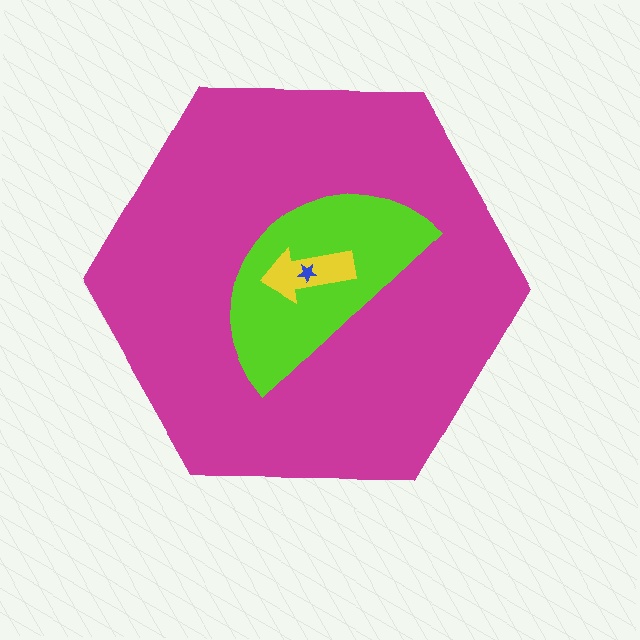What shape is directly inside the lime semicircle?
The yellow arrow.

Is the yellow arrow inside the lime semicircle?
Yes.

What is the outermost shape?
The magenta hexagon.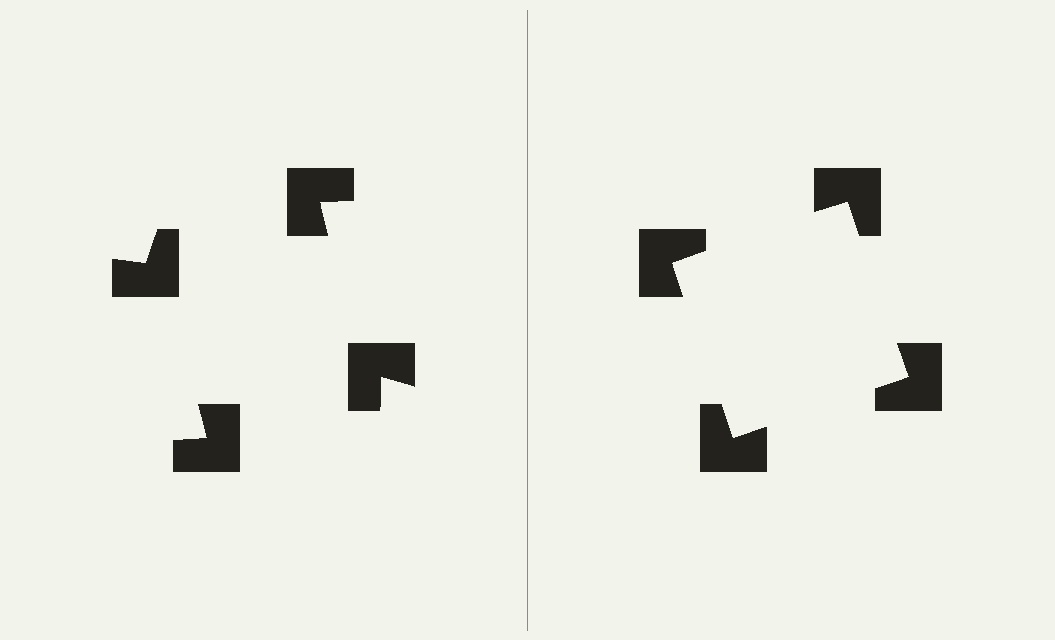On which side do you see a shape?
An illusory square appears on the right side. On the left side the wedge cuts are rotated, so no coherent shape forms.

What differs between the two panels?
The notched squares are positioned identically on both sides; only the wedge orientations differ. On the right they align to a square; on the left they are misaligned.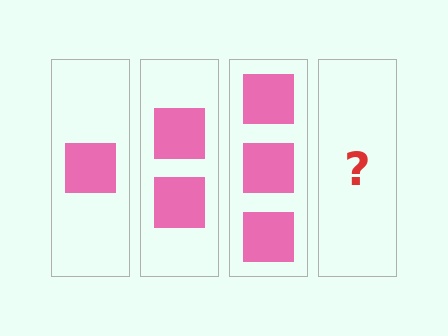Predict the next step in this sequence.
The next step is 4 squares.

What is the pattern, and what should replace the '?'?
The pattern is that each step adds one more square. The '?' should be 4 squares.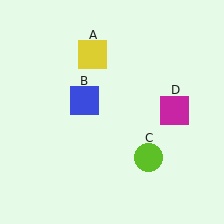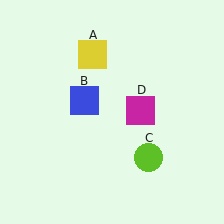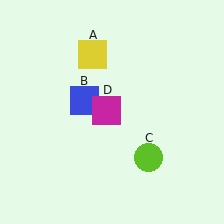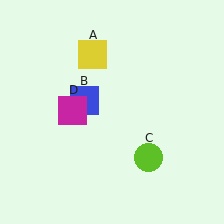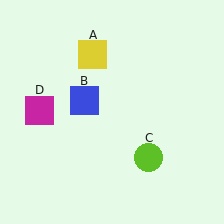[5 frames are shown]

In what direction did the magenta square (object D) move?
The magenta square (object D) moved left.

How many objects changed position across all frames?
1 object changed position: magenta square (object D).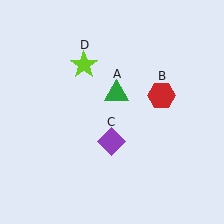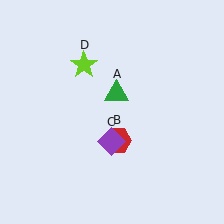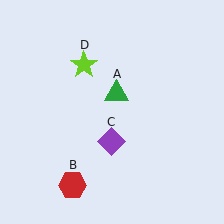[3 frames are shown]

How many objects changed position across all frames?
1 object changed position: red hexagon (object B).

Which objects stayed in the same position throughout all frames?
Green triangle (object A) and purple diamond (object C) and lime star (object D) remained stationary.